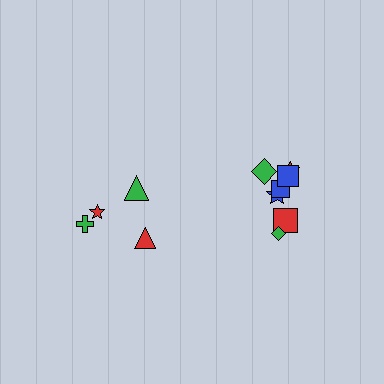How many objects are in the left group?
There are 4 objects.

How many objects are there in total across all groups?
There are 11 objects.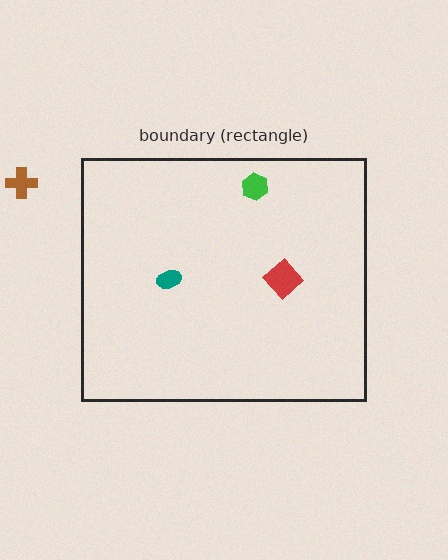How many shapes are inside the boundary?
3 inside, 1 outside.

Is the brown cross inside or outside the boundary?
Outside.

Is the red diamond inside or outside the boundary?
Inside.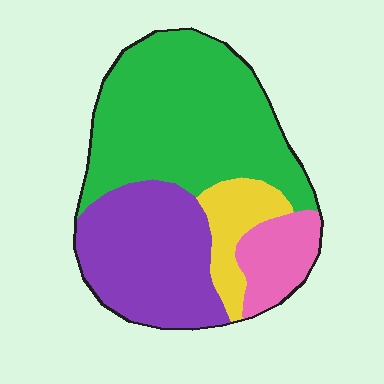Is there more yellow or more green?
Green.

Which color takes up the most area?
Green, at roughly 50%.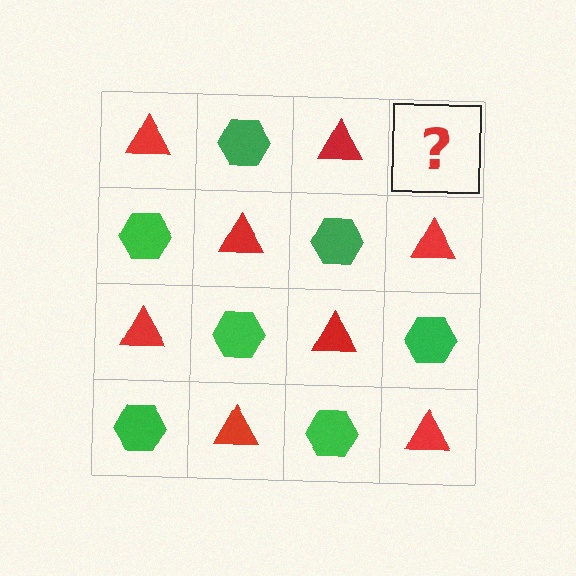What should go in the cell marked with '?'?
The missing cell should contain a green hexagon.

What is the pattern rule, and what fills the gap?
The rule is that it alternates red triangle and green hexagon in a checkerboard pattern. The gap should be filled with a green hexagon.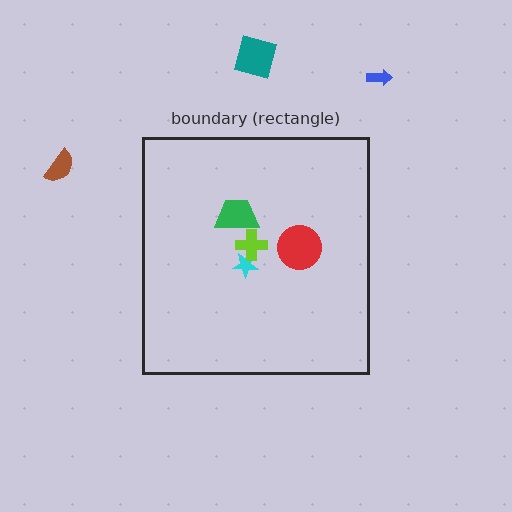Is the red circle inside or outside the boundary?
Inside.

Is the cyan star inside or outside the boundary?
Inside.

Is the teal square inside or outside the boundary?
Outside.